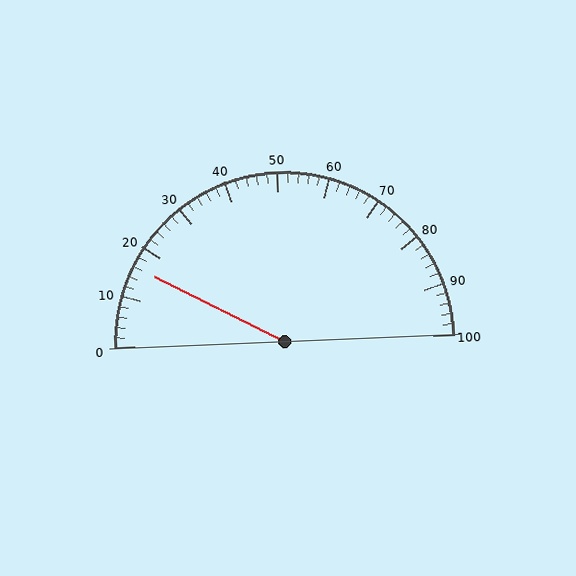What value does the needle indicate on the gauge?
The needle indicates approximately 16.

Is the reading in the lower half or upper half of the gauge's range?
The reading is in the lower half of the range (0 to 100).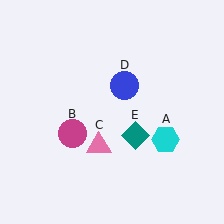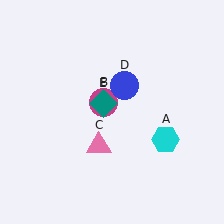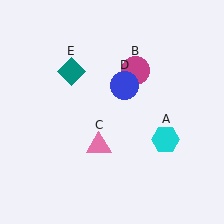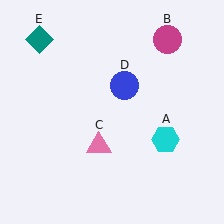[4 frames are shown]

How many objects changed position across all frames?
2 objects changed position: magenta circle (object B), teal diamond (object E).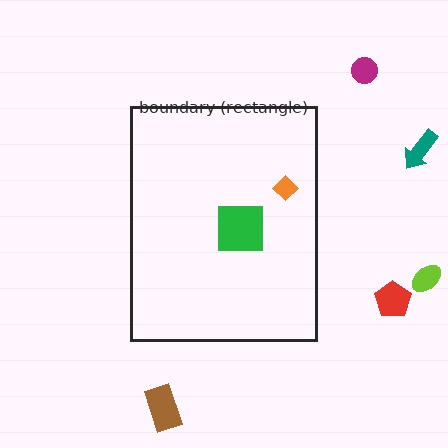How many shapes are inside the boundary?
2 inside, 5 outside.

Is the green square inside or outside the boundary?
Inside.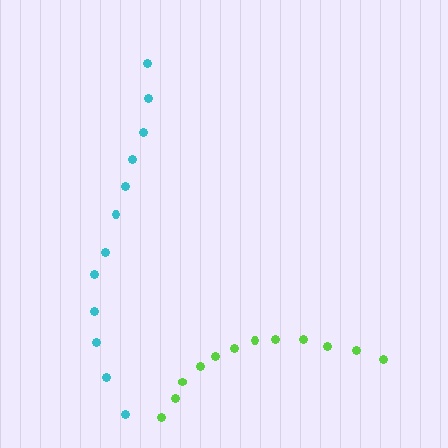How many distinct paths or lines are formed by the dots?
There are 2 distinct paths.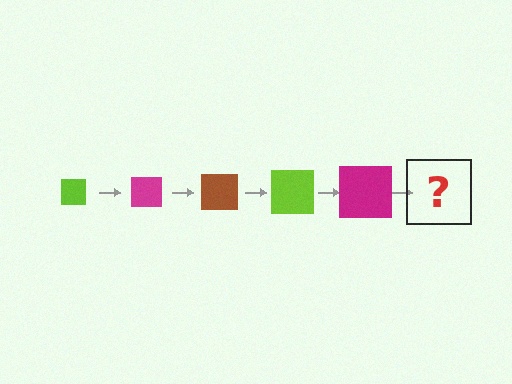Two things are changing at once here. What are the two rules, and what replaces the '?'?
The two rules are that the square grows larger each step and the color cycles through lime, magenta, and brown. The '?' should be a brown square, larger than the previous one.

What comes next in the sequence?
The next element should be a brown square, larger than the previous one.